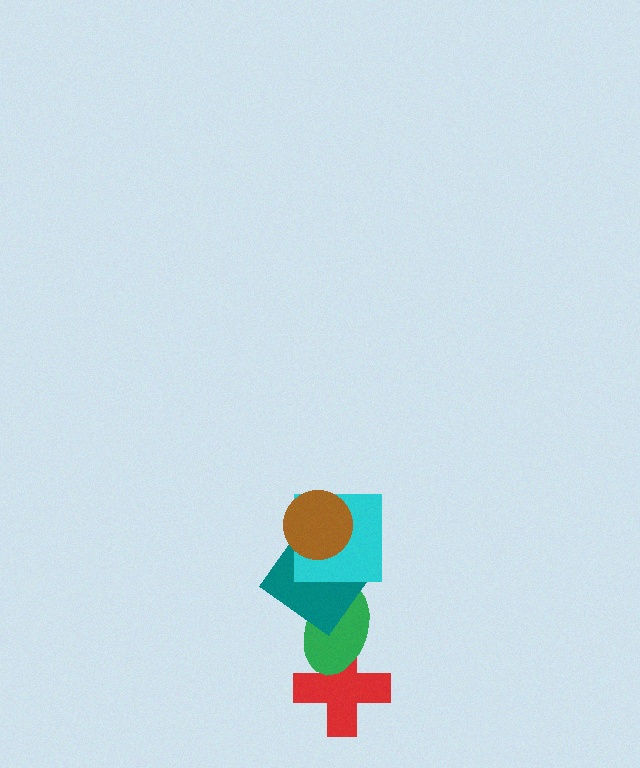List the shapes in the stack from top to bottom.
From top to bottom: the brown circle, the cyan square, the teal diamond, the green ellipse, the red cross.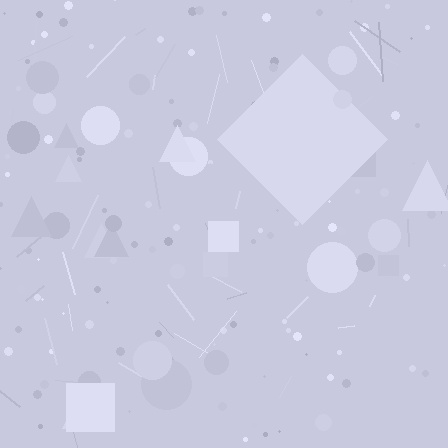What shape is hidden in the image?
A diamond is hidden in the image.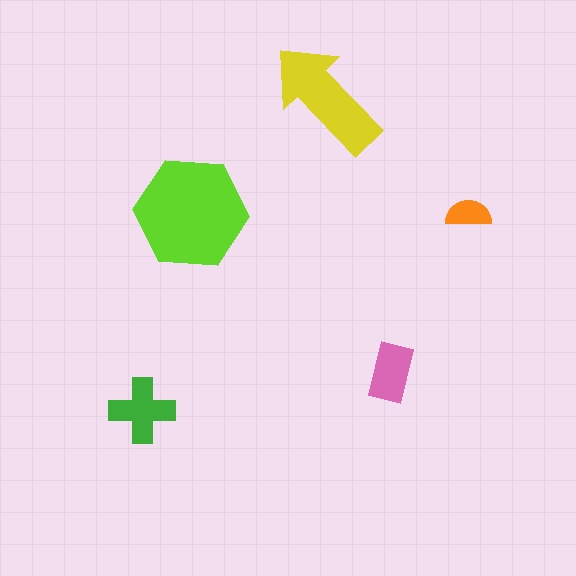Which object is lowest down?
The green cross is bottommost.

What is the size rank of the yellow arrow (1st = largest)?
2nd.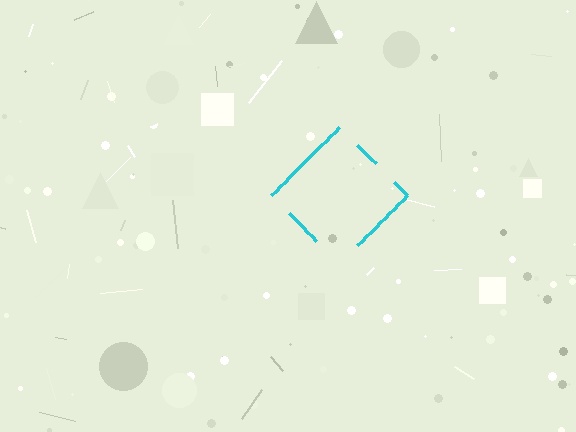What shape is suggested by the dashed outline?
The dashed outline suggests a diamond.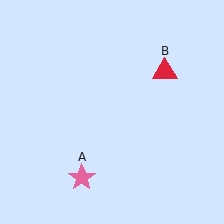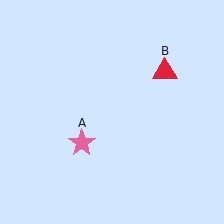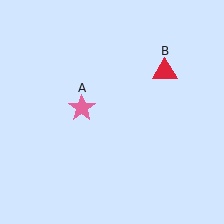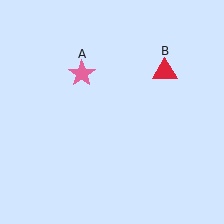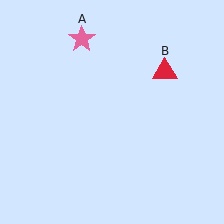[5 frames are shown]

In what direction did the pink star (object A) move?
The pink star (object A) moved up.